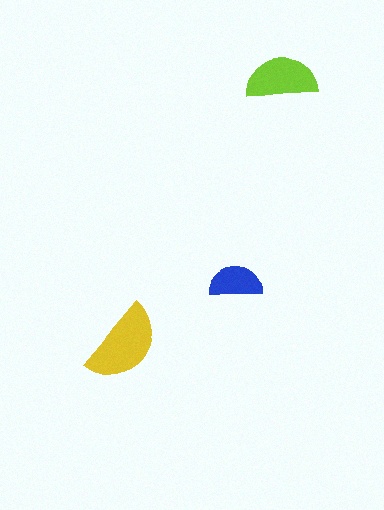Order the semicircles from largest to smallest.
the yellow one, the lime one, the blue one.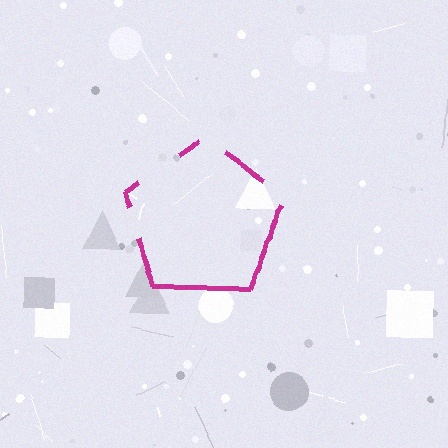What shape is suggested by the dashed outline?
The dashed outline suggests a pentagon.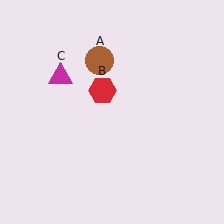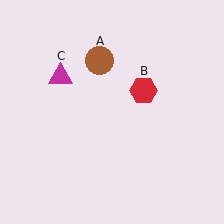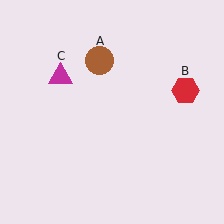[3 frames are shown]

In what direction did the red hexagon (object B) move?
The red hexagon (object B) moved right.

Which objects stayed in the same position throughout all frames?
Brown circle (object A) and magenta triangle (object C) remained stationary.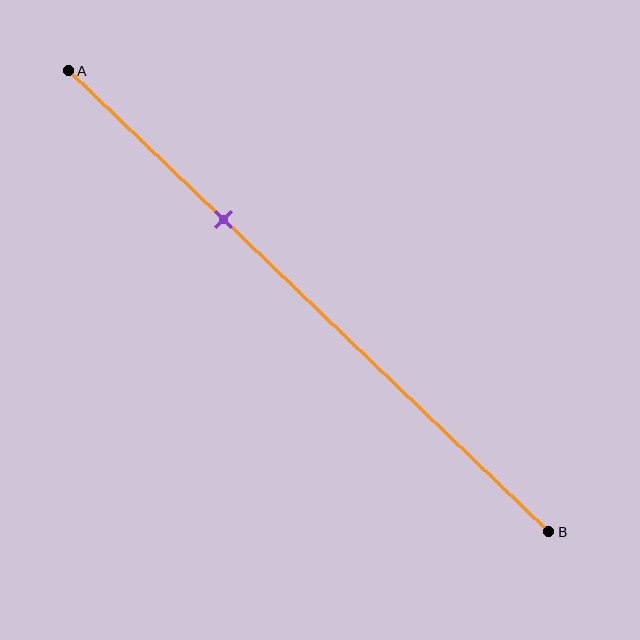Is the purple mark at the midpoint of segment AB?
No, the mark is at about 30% from A, not at the 50% midpoint.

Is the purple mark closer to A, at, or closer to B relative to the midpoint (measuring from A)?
The purple mark is closer to point A than the midpoint of segment AB.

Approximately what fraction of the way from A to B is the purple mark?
The purple mark is approximately 30% of the way from A to B.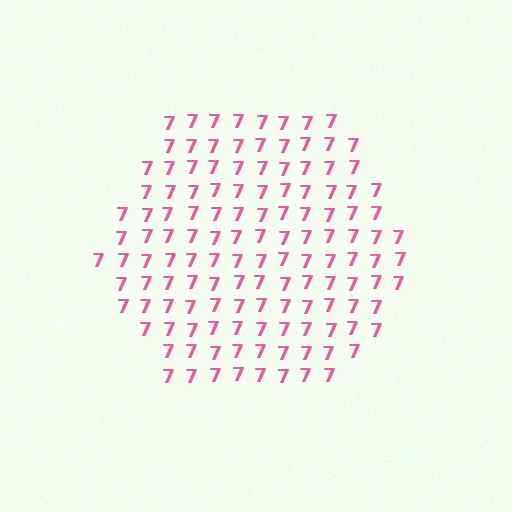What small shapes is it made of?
It is made of small digit 7's.